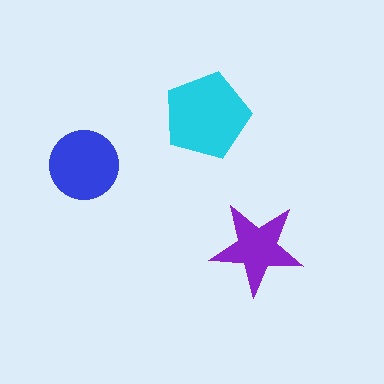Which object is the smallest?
The purple star.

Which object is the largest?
The cyan pentagon.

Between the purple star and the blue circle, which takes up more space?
The blue circle.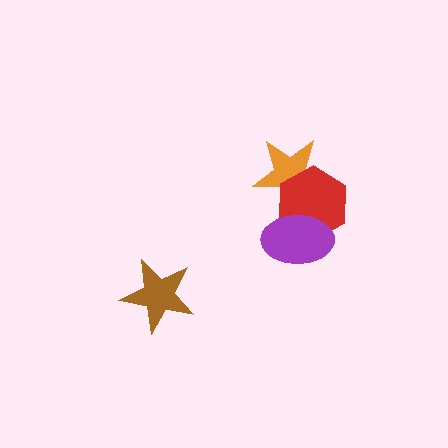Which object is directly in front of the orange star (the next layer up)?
The red hexagon is directly in front of the orange star.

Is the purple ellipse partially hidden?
No, no other shape covers it.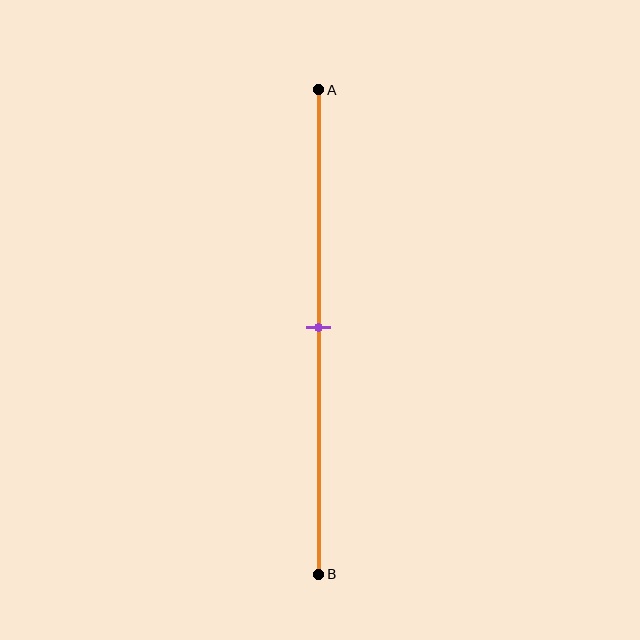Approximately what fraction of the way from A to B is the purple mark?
The purple mark is approximately 50% of the way from A to B.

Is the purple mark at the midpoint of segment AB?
Yes, the mark is approximately at the midpoint.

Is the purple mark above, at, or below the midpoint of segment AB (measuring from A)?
The purple mark is approximately at the midpoint of segment AB.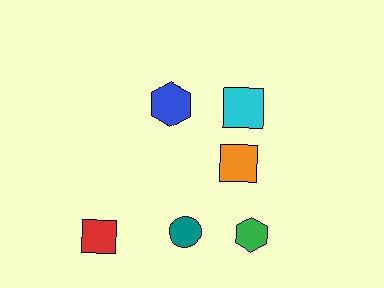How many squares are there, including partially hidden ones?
There are 3 squares.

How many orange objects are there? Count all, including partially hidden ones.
There is 1 orange object.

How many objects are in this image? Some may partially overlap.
There are 6 objects.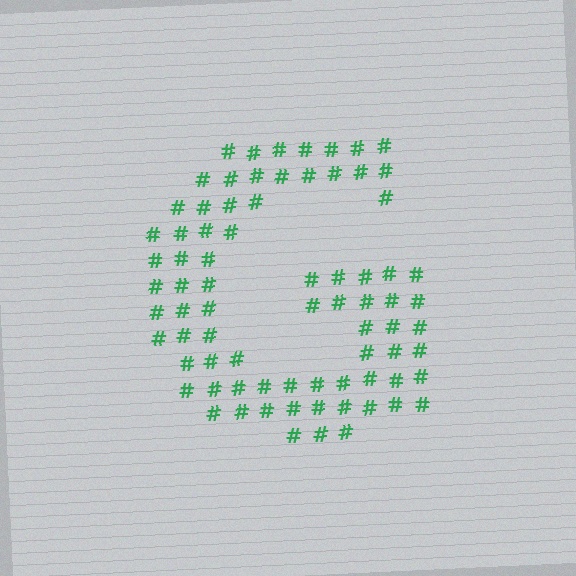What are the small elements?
The small elements are hash symbols.